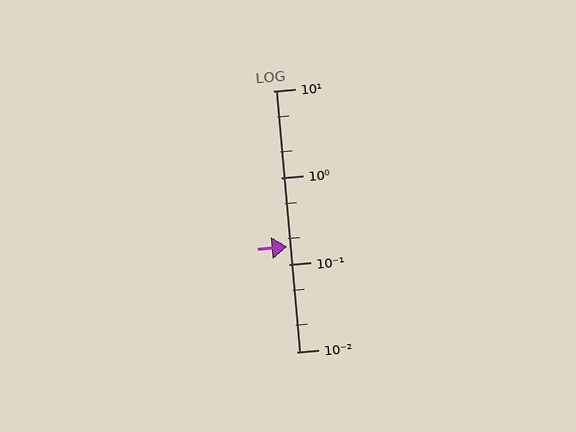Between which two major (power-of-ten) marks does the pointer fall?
The pointer is between 0.1 and 1.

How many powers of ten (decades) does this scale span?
The scale spans 3 decades, from 0.01 to 10.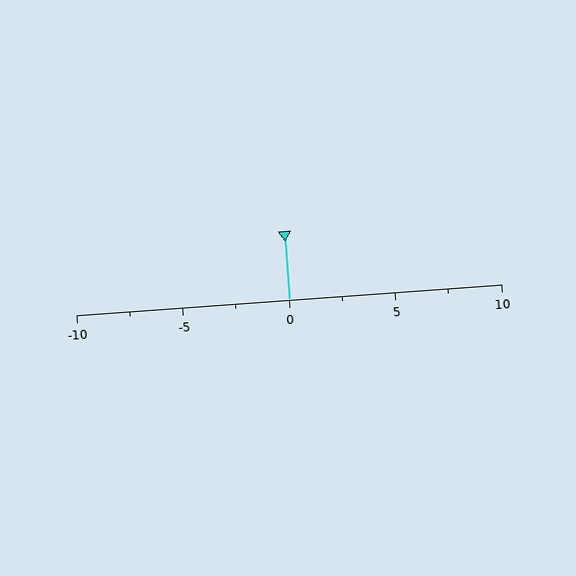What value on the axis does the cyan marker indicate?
The marker indicates approximately 0.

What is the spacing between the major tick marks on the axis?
The major ticks are spaced 5 apart.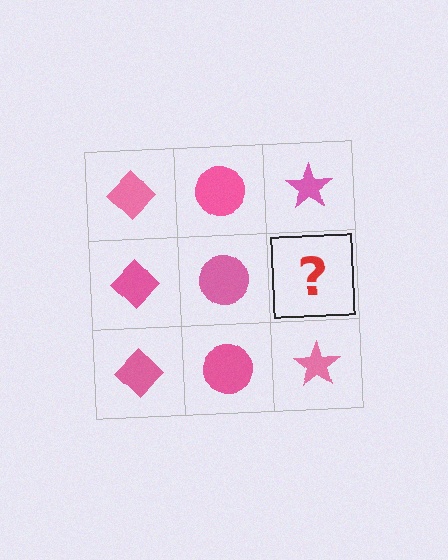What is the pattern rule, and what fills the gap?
The rule is that each column has a consistent shape. The gap should be filled with a pink star.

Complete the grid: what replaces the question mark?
The question mark should be replaced with a pink star.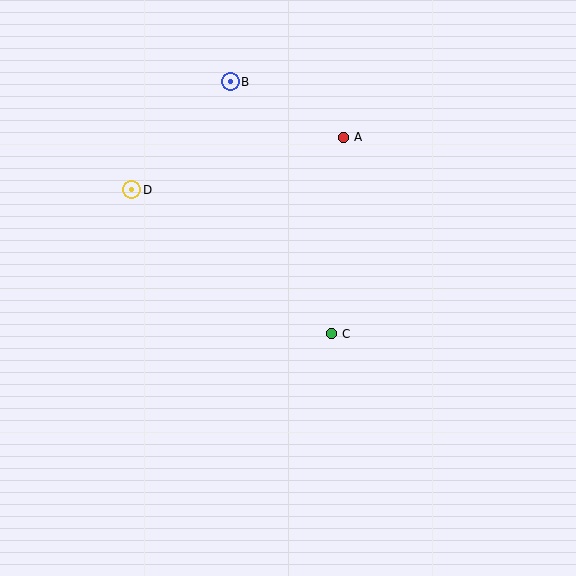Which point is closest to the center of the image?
Point C at (331, 334) is closest to the center.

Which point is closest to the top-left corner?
Point D is closest to the top-left corner.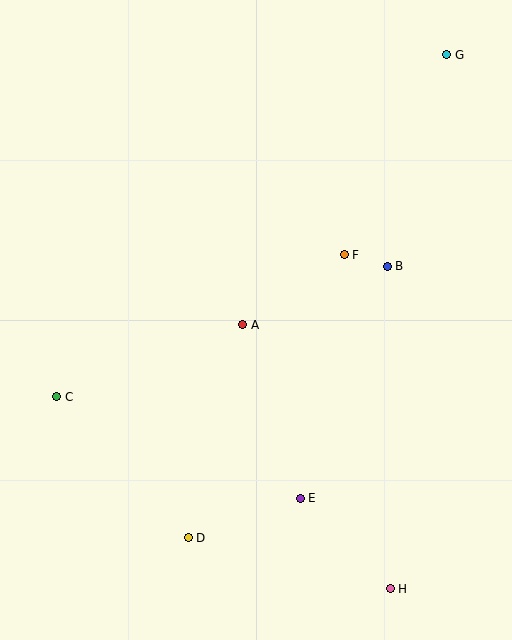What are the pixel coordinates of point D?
Point D is at (188, 538).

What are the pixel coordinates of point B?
Point B is at (387, 266).